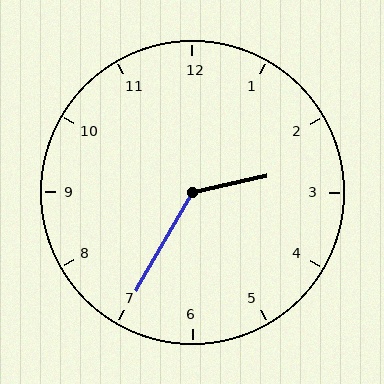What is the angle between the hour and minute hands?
Approximately 132 degrees.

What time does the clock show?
2:35.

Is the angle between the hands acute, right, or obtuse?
It is obtuse.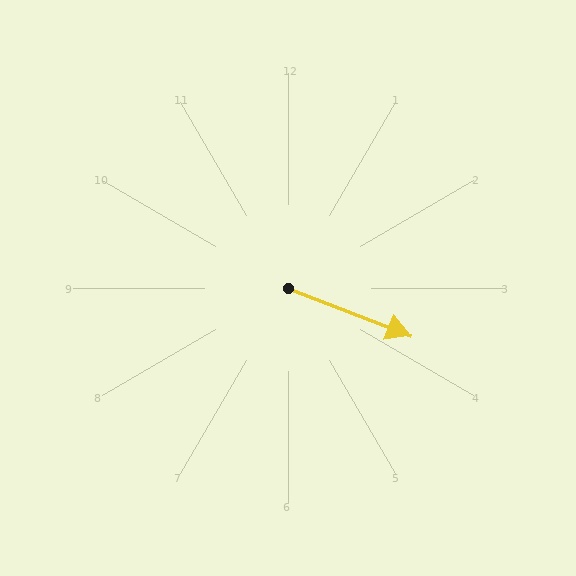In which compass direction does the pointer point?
East.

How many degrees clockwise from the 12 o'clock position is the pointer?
Approximately 111 degrees.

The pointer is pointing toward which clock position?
Roughly 4 o'clock.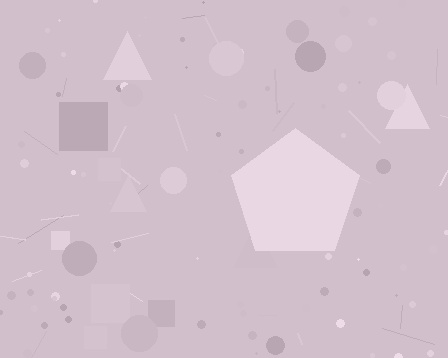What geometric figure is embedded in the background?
A pentagon is embedded in the background.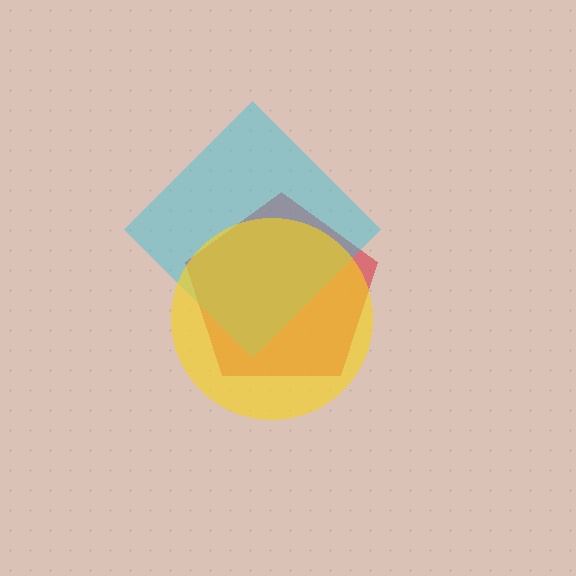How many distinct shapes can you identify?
There are 3 distinct shapes: a red pentagon, a cyan diamond, a yellow circle.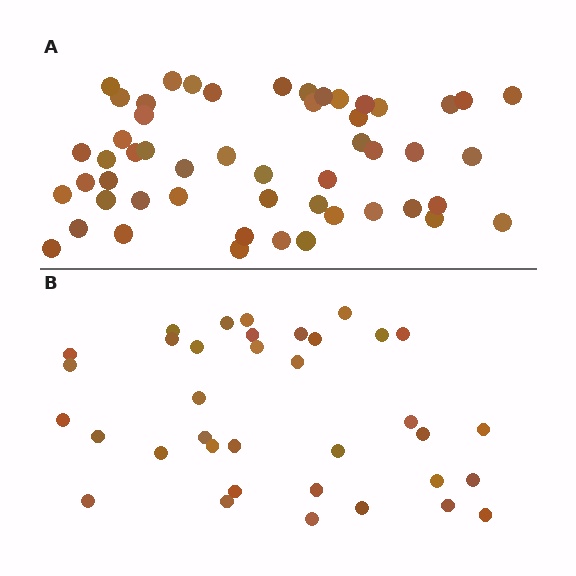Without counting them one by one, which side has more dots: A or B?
Region A (the top region) has more dots.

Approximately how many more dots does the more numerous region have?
Region A has approximately 15 more dots than region B.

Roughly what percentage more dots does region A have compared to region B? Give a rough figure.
About 45% more.